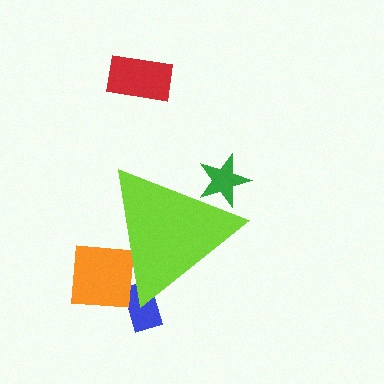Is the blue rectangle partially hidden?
Yes, the blue rectangle is partially hidden behind the lime triangle.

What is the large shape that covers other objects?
A lime triangle.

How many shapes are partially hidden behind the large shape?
3 shapes are partially hidden.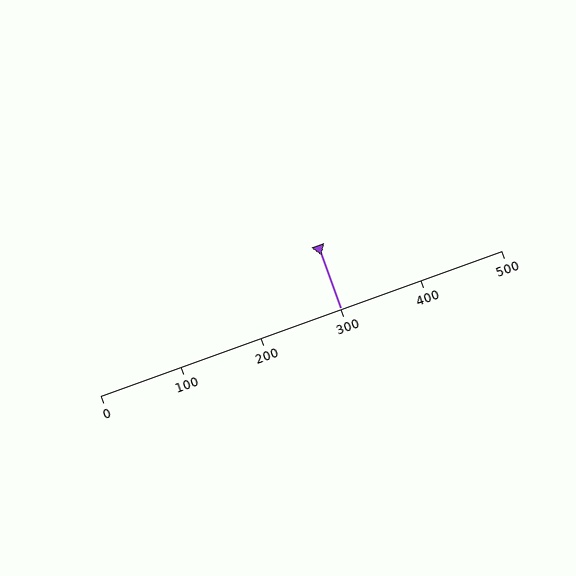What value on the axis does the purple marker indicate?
The marker indicates approximately 300.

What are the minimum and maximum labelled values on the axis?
The axis runs from 0 to 500.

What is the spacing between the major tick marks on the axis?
The major ticks are spaced 100 apart.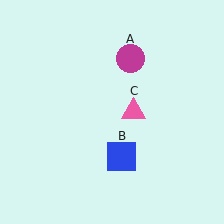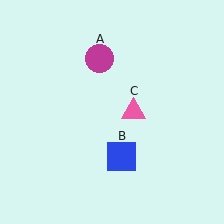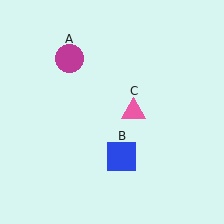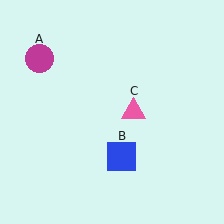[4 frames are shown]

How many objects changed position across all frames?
1 object changed position: magenta circle (object A).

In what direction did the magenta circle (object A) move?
The magenta circle (object A) moved left.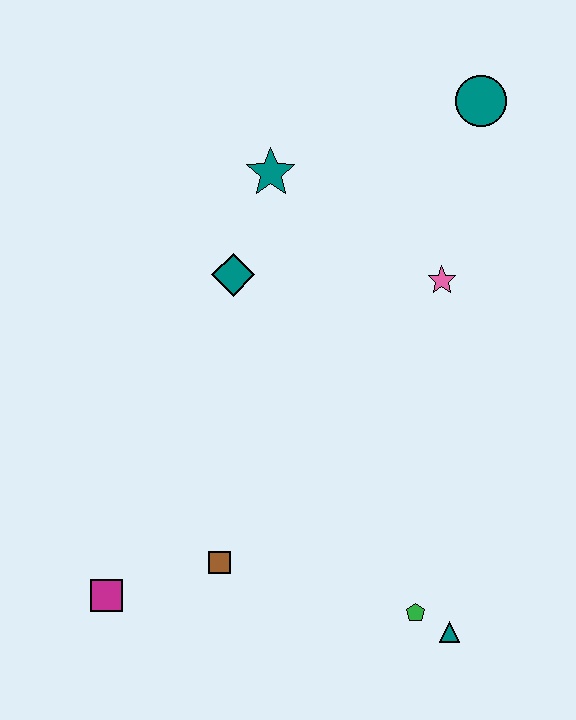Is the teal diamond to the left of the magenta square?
No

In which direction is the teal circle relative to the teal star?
The teal circle is to the right of the teal star.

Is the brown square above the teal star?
No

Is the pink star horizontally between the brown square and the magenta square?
No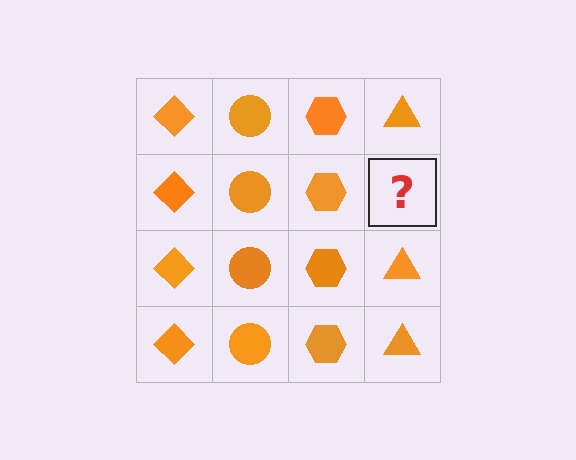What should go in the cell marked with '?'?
The missing cell should contain an orange triangle.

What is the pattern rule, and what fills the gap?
The rule is that each column has a consistent shape. The gap should be filled with an orange triangle.